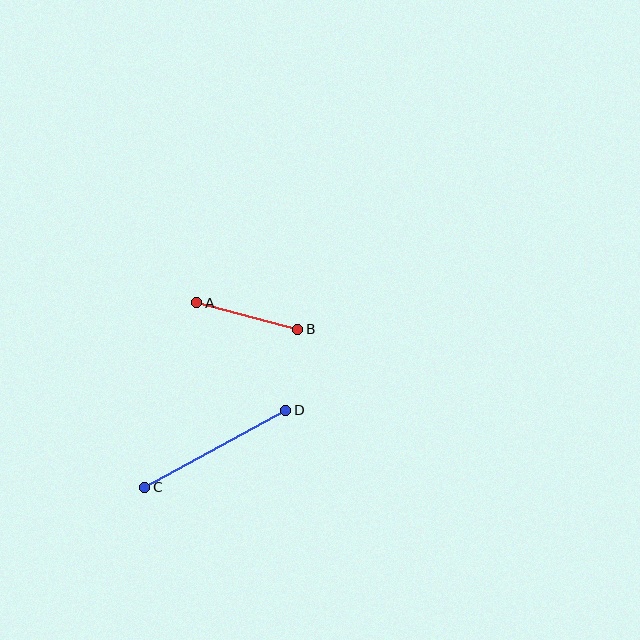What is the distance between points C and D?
The distance is approximately 161 pixels.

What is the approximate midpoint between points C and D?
The midpoint is at approximately (215, 449) pixels.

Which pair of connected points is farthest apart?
Points C and D are farthest apart.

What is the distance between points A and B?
The distance is approximately 104 pixels.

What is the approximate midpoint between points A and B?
The midpoint is at approximately (247, 316) pixels.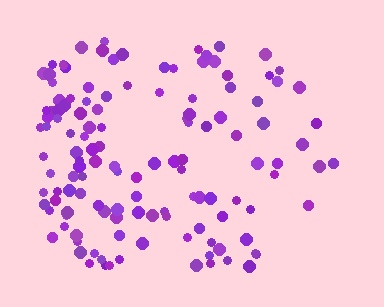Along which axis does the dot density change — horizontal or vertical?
Horizontal.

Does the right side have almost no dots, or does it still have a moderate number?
Still a moderate number, just noticeably fewer than the left.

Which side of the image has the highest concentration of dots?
The left.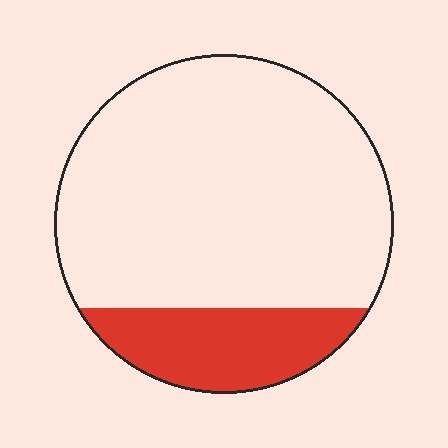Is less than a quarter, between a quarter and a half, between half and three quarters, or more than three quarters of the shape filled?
Less than a quarter.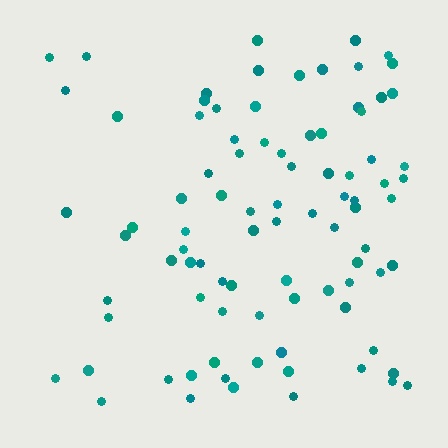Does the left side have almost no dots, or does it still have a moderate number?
Still a moderate number, just noticeably fewer than the right.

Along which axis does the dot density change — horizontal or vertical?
Horizontal.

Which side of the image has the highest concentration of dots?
The right.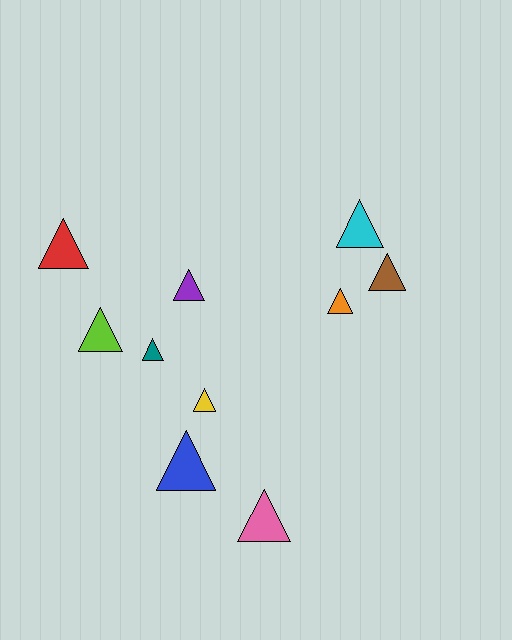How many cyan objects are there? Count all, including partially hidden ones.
There is 1 cyan object.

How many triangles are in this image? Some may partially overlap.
There are 10 triangles.